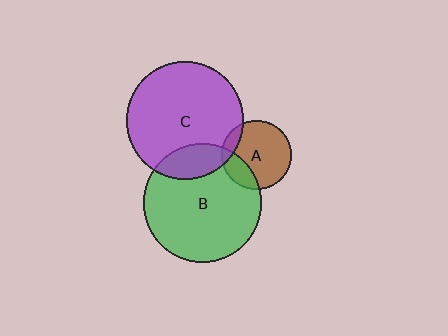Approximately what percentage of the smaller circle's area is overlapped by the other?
Approximately 20%.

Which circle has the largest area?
Circle B (green).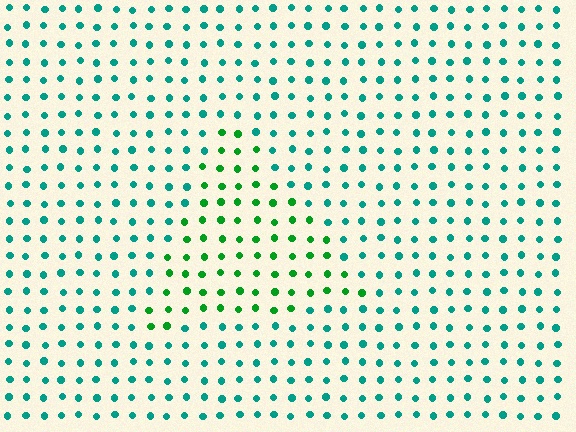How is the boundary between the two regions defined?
The boundary is defined purely by a slight shift in hue (about 41 degrees). Spacing, size, and orientation are identical on both sides.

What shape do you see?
I see a triangle.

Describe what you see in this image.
The image is filled with small teal elements in a uniform arrangement. A triangle-shaped region is visible where the elements are tinted to a slightly different hue, forming a subtle color boundary.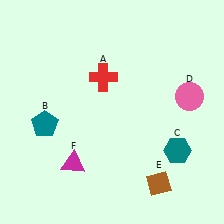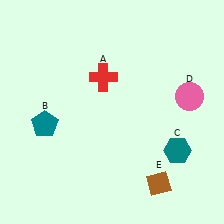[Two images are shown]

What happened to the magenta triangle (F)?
The magenta triangle (F) was removed in Image 2. It was in the bottom-left area of Image 1.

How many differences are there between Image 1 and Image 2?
There is 1 difference between the two images.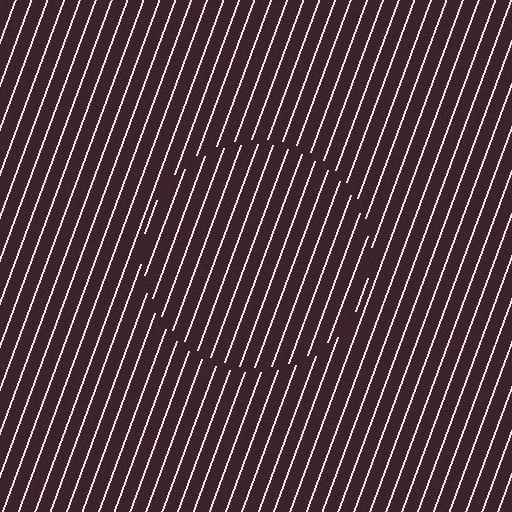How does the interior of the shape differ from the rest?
The interior of the shape contains the same grating, shifted by half a period — the contour is defined by the phase discontinuity where line-ends from the inner and outer gratings abut.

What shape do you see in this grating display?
An illusory circle. The interior of the shape contains the same grating, shifted by half a period — the contour is defined by the phase discontinuity where line-ends from the inner and outer gratings abut.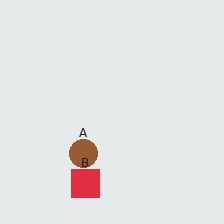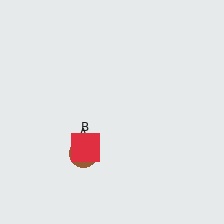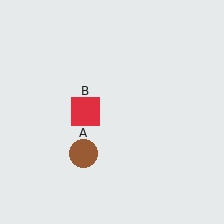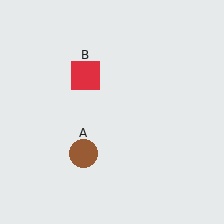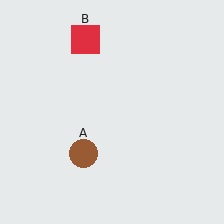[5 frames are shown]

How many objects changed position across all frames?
1 object changed position: red square (object B).